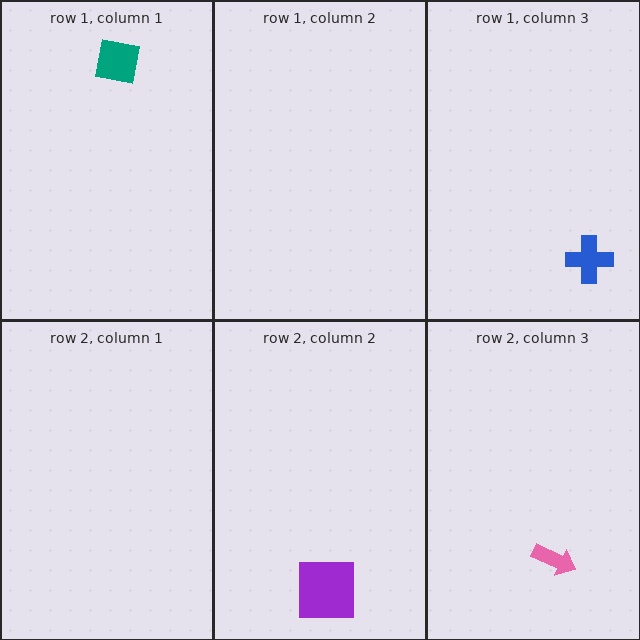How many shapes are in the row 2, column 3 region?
1.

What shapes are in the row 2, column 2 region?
The purple square.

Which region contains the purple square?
The row 2, column 2 region.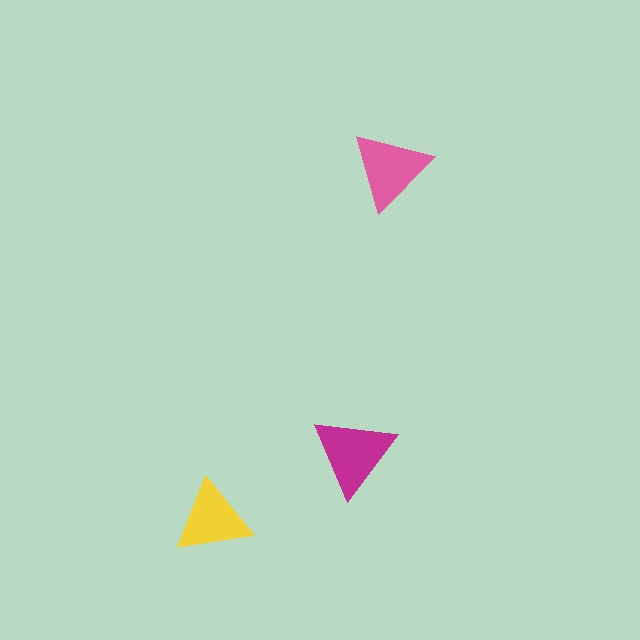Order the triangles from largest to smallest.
the magenta one, the pink one, the yellow one.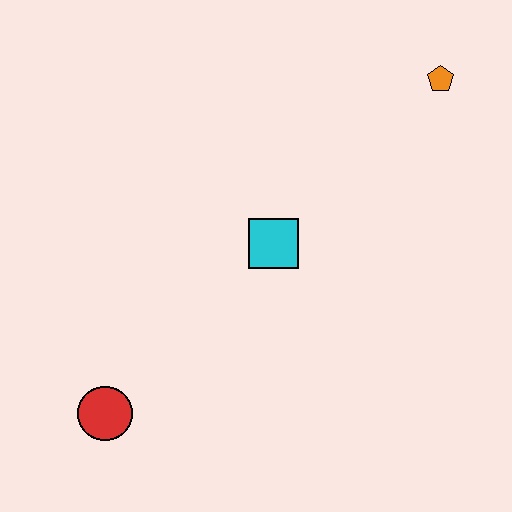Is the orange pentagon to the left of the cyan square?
No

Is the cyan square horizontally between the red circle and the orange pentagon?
Yes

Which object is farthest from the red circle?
The orange pentagon is farthest from the red circle.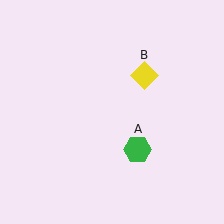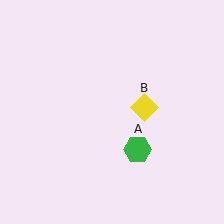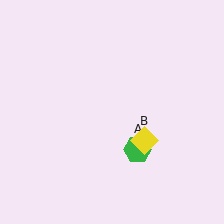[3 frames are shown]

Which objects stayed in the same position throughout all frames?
Green hexagon (object A) remained stationary.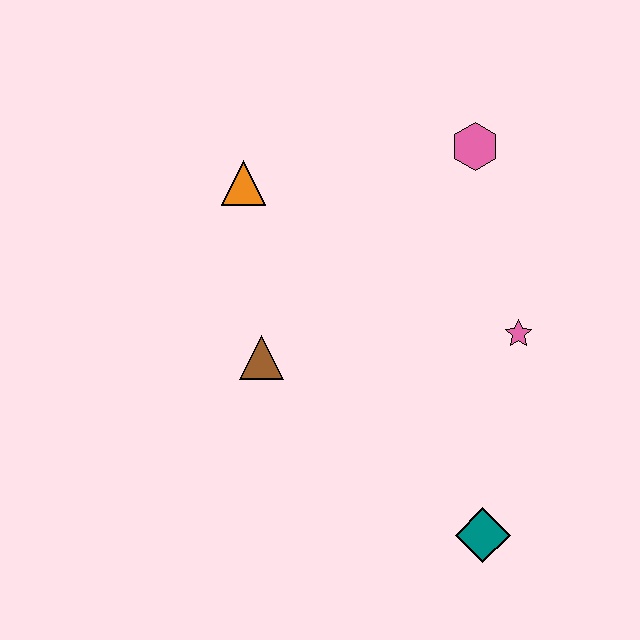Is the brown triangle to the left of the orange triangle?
No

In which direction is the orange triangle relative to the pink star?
The orange triangle is to the left of the pink star.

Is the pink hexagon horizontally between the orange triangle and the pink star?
Yes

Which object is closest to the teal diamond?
The pink star is closest to the teal diamond.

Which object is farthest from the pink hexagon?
The teal diamond is farthest from the pink hexagon.